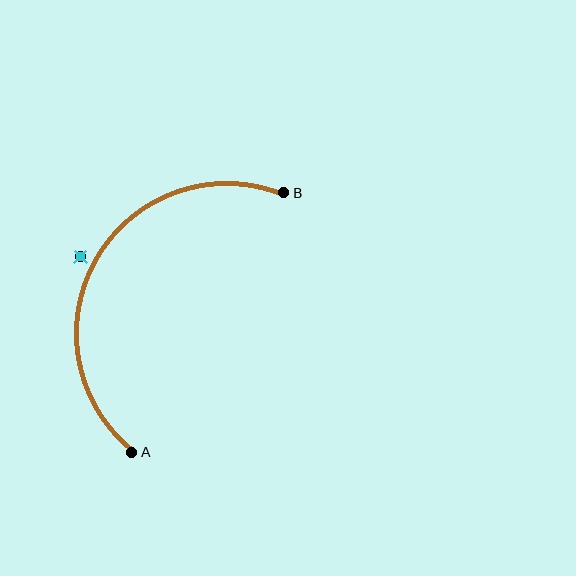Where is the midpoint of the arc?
The arc midpoint is the point on the curve farthest from the straight line joining A and B. It sits to the left of that line.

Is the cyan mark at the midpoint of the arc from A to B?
No — the cyan mark does not lie on the arc at all. It sits slightly outside the curve.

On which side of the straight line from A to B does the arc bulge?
The arc bulges to the left of the straight line connecting A and B.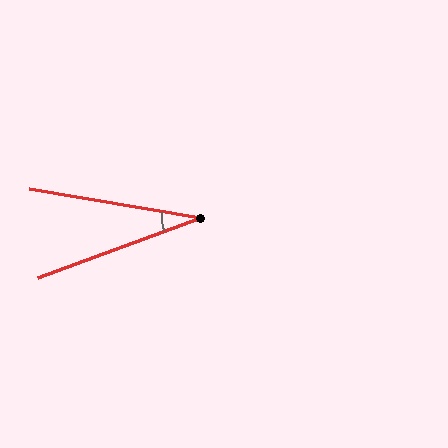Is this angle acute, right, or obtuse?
It is acute.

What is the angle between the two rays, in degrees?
Approximately 30 degrees.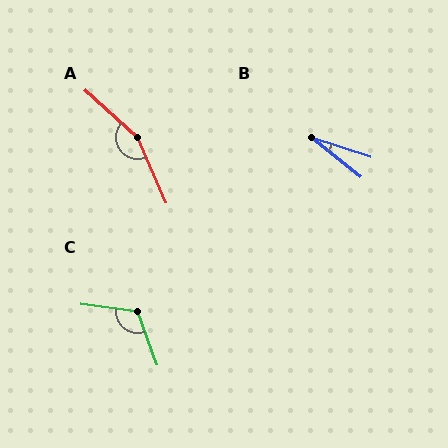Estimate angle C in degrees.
Approximately 117 degrees.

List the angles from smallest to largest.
B (21°), C (117°), A (155°).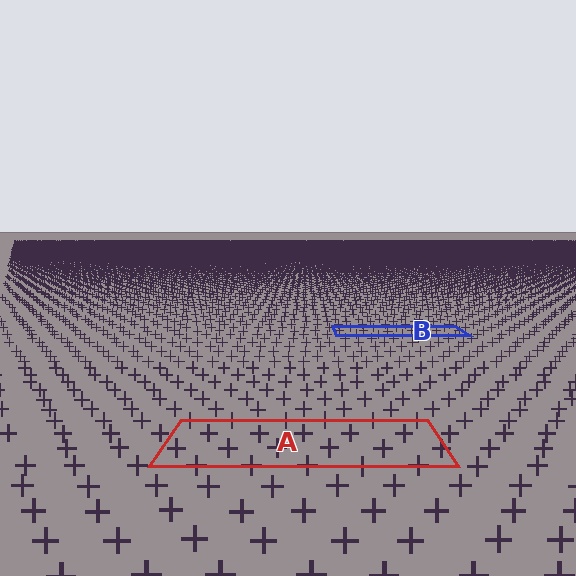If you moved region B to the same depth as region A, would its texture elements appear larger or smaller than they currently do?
They would appear larger. At a closer depth, the same texture elements are projected at a bigger on-screen size.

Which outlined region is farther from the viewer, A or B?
Region B is farther from the viewer — the texture elements inside it appear smaller and more densely packed.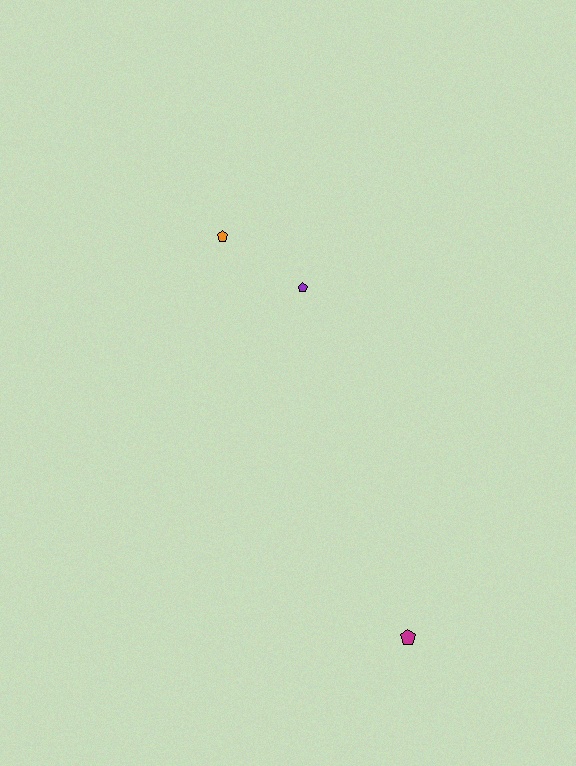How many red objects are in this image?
There are no red objects.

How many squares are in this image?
There are no squares.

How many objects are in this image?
There are 3 objects.